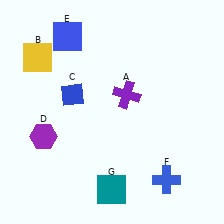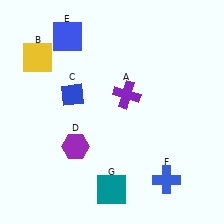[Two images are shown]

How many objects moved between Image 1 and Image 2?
1 object moved between the two images.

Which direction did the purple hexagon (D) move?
The purple hexagon (D) moved right.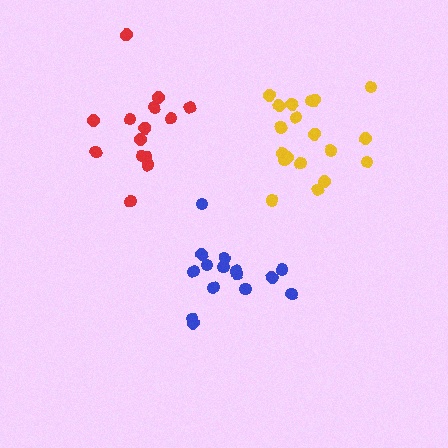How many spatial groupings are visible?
There are 3 spatial groupings.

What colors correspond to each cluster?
The clusters are colored: blue, yellow, red.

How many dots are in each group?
Group 1: 15 dots, Group 2: 20 dots, Group 3: 14 dots (49 total).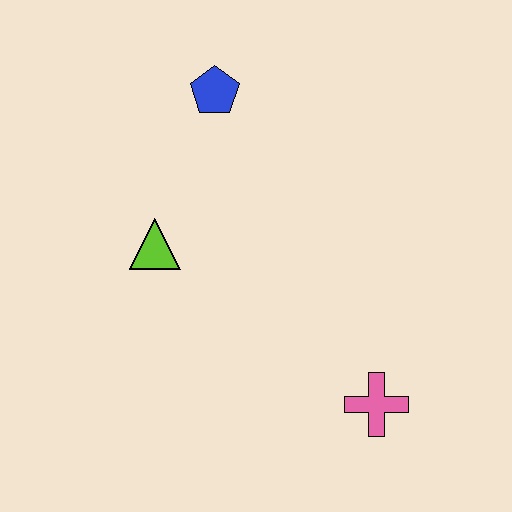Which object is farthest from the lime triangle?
The pink cross is farthest from the lime triangle.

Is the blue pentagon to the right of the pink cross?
No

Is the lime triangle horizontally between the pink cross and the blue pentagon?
No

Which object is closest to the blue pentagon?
The lime triangle is closest to the blue pentagon.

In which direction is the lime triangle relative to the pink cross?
The lime triangle is to the left of the pink cross.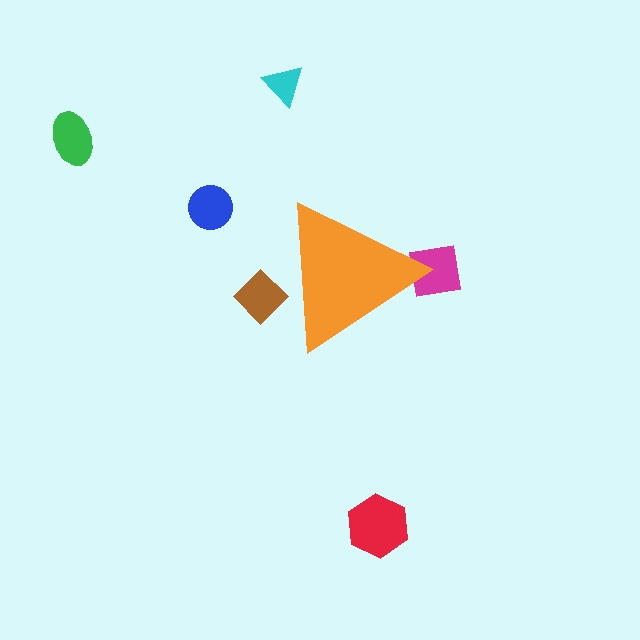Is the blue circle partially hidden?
No, the blue circle is fully visible.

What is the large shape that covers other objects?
An orange triangle.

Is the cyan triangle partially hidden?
No, the cyan triangle is fully visible.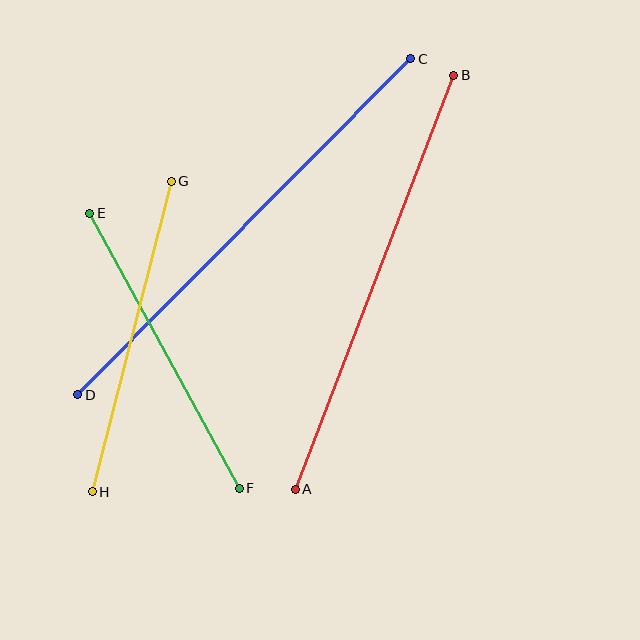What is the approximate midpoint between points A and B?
The midpoint is at approximately (375, 282) pixels.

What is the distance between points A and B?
The distance is approximately 443 pixels.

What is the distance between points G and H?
The distance is approximately 321 pixels.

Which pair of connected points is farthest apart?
Points C and D are farthest apart.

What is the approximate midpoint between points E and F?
The midpoint is at approximately (164, 351) pixels.